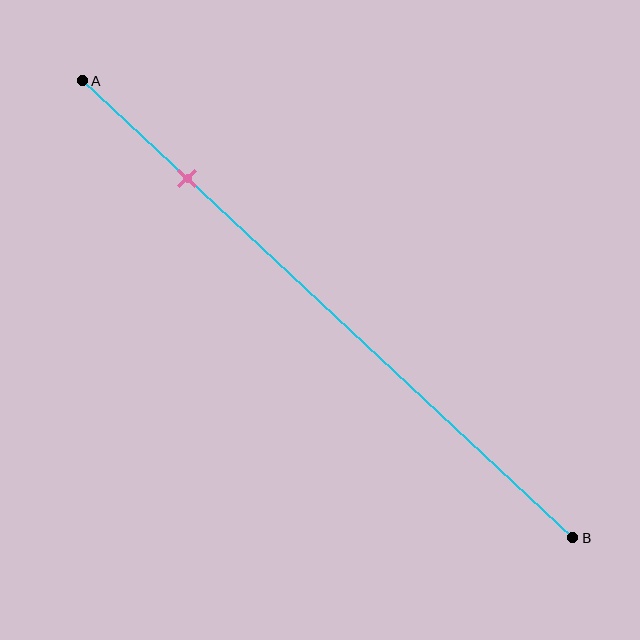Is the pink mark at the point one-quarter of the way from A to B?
No, the mark is at about 20% from A, not at the 25% one-quarter point.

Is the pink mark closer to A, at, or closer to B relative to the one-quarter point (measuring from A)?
The pink mark is closer to point A than the one-quarter point of segment AB.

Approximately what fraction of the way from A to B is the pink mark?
The pink mark is approximately 20% of the way from A to B.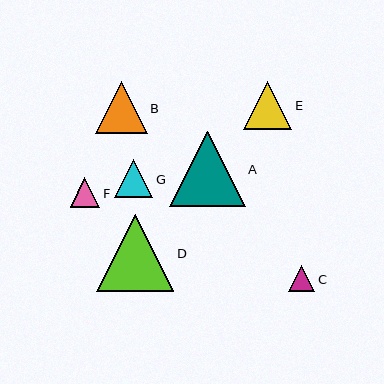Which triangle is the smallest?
Triangle C is the smallest with a size of approximately 26 pixels.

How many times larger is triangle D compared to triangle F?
Triangle D is approximately 2.6 times the size of triangle F.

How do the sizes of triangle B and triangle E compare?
Triangle B and triangle E are approximately the same size.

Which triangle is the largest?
Triangle D is the largest with a size of approximately 77 pixels.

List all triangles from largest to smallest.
From largest to smallest: D, A, B, E, G, F, C.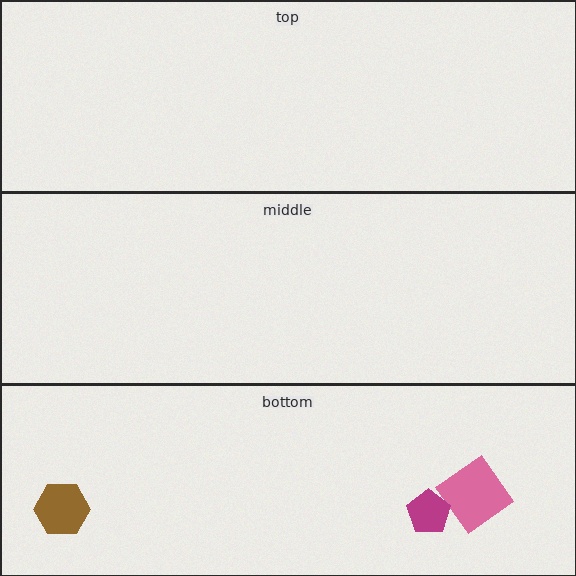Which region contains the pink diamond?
The bottom region.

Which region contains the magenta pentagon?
The bottom region.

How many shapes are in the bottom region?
3.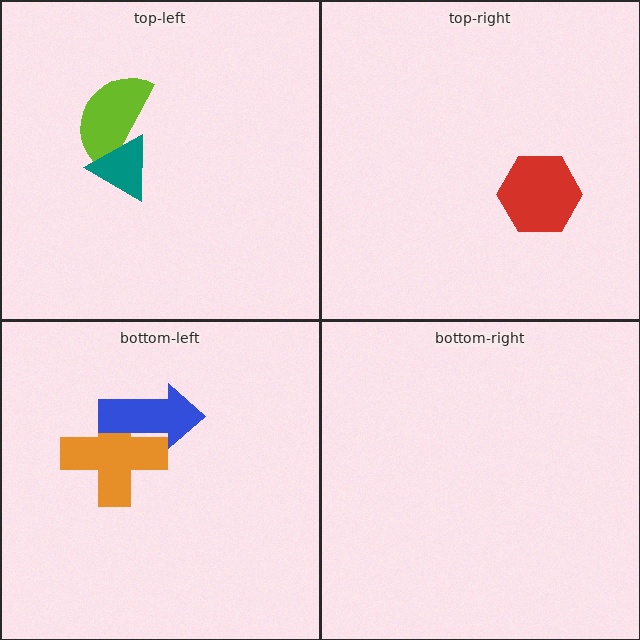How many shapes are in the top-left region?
2.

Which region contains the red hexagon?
The top-right region.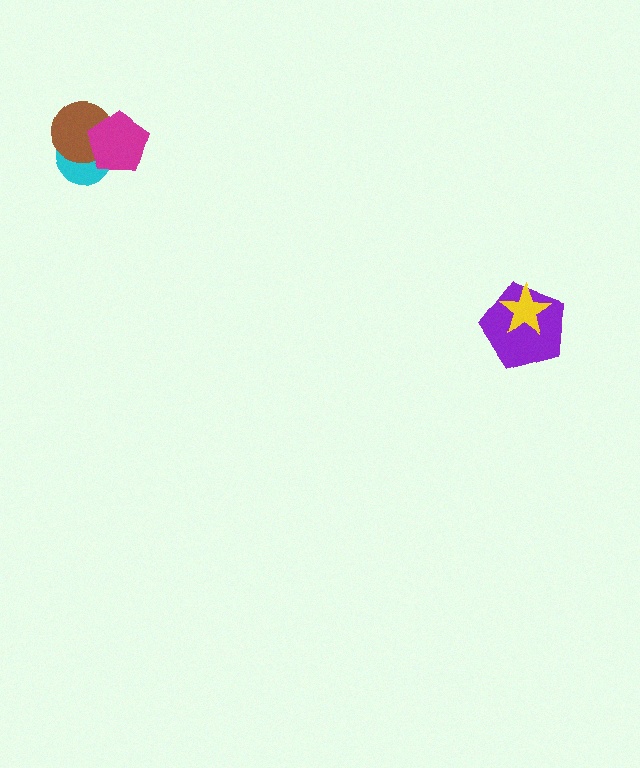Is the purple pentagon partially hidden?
Yes, it is partially covered by another shape.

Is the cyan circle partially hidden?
Yes, it is partially covered by another shape.